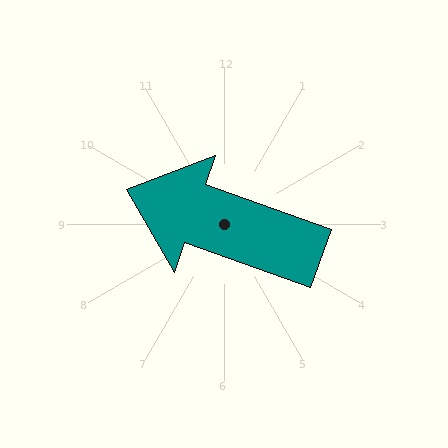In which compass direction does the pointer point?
West.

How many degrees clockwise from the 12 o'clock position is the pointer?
Approximately 290 degrees.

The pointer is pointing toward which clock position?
Roughly 10 o'clock.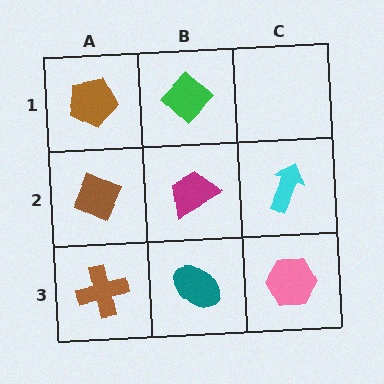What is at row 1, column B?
A green diamond.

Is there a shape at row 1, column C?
No, that cell is empty.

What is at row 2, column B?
A magenta trapezoid.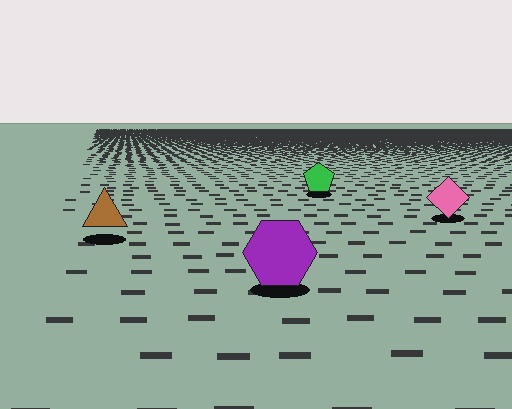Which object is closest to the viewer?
The purple hexagon is closest. The texture marks near it are larger and more spread out.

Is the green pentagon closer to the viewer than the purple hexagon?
No. The purple hexagon is closer — you can tell from the texture gradient: the ground texture is coarser near it.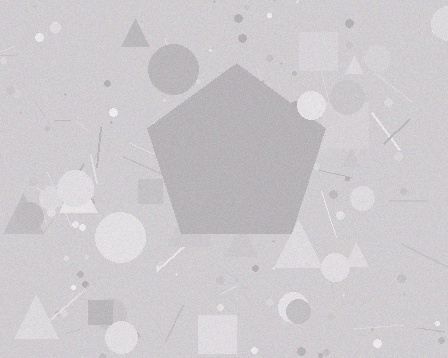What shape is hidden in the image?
A pentagon is hidden in the image.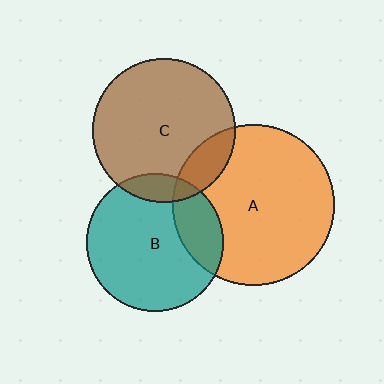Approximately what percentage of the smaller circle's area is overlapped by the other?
Approximately 20%.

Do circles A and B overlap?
Yes.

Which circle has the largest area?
Circle A (orange).